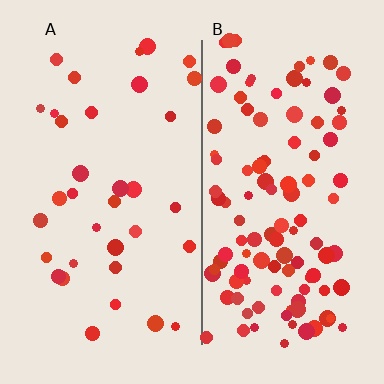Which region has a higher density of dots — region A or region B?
B (the right).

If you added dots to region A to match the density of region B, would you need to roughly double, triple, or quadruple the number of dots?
Approximately triple.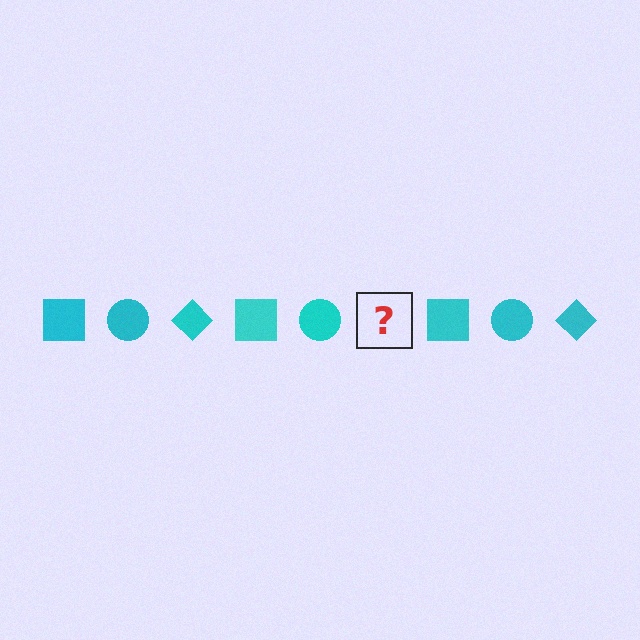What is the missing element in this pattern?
The missing element is a cyan diamond.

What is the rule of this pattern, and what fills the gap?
The rule is that the pattern cycles through square, circle, diamond shapes in cyan. The gap should be filled with a cyan diamond.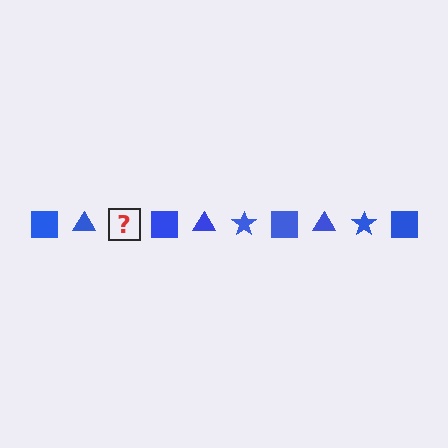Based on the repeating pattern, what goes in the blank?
The blank should be a blue star.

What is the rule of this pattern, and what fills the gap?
The rule is that the pattern cycles through square, triangle, star shapes in blue. The gap should be filled with a blue star.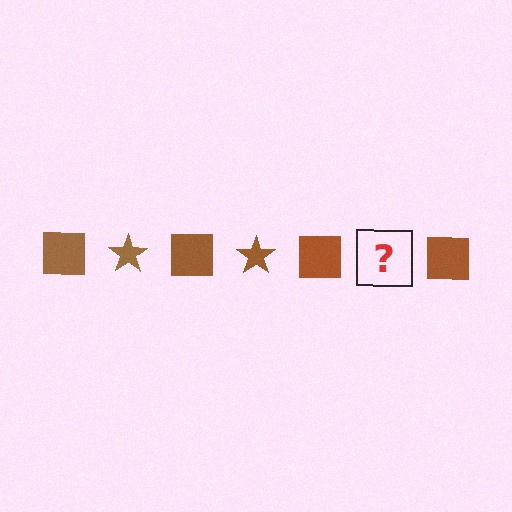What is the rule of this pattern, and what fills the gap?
The rule is that the pattern cycles through square, star shapes in brown. The gap should be filled with a brown star.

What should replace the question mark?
The question mark should be replaced with a brown star.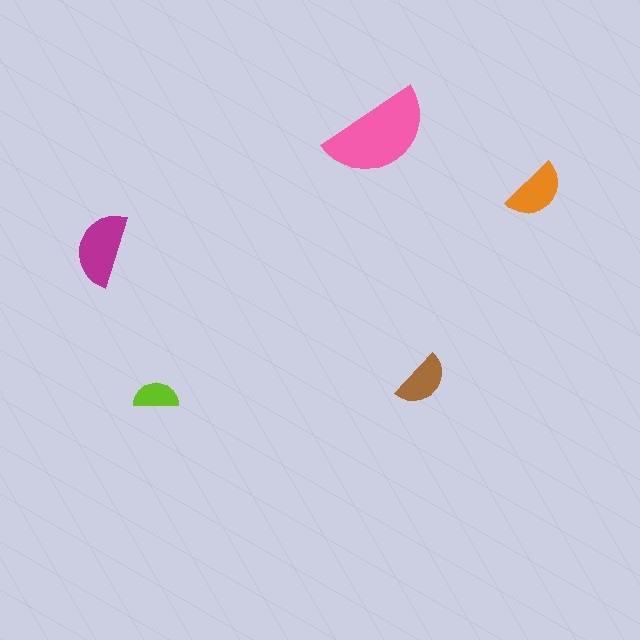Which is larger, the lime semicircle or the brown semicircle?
The brown one.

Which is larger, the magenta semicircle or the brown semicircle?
The magenta one.